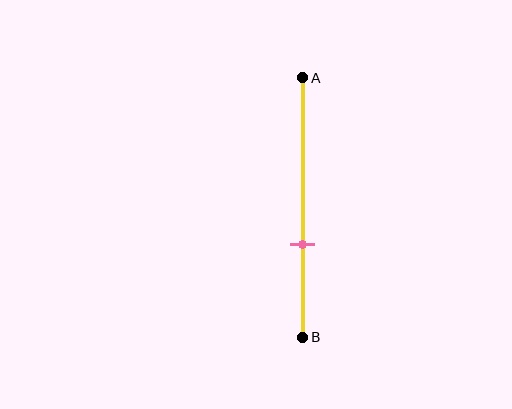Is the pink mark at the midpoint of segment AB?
No, the mark is at about 65% from A, not at the 50% midpoint.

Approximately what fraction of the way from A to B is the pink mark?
The pink mark is approximately 65% of the way from A to B.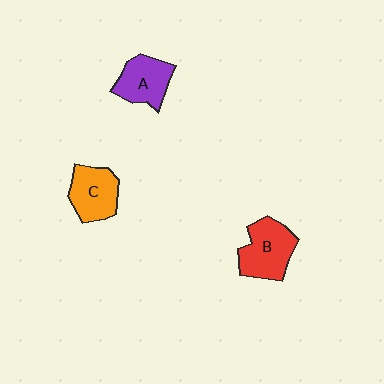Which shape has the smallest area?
Shape A (purple).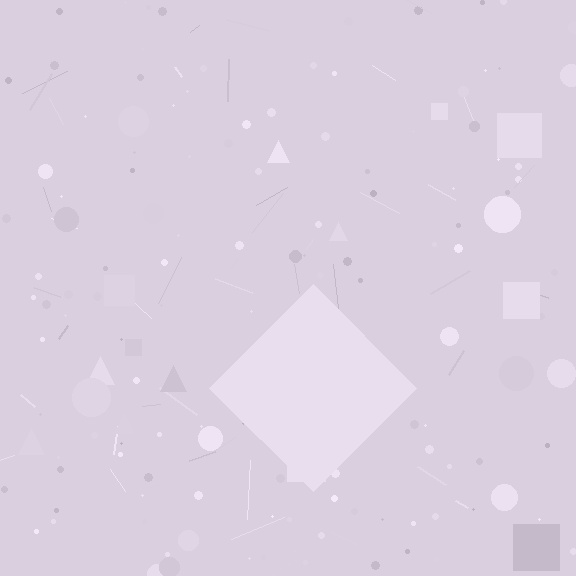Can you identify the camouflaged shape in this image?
The camouflaged shape is a diamond.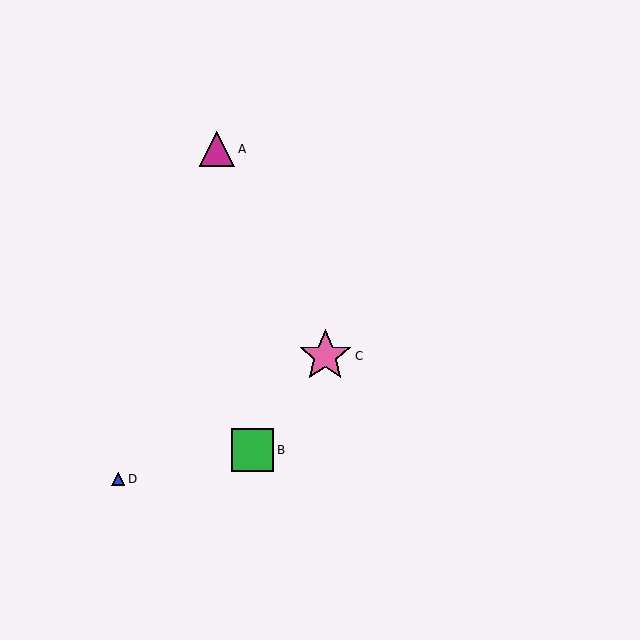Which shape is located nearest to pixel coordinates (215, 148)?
The magenta triangle (labeled A) at (217, 149) is nearest to that location.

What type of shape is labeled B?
Shape B is a green square.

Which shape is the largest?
The pink star (labeled C) is the largest.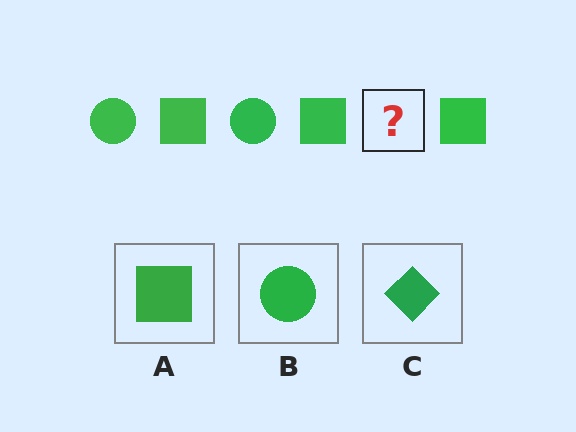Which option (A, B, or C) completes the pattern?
B.